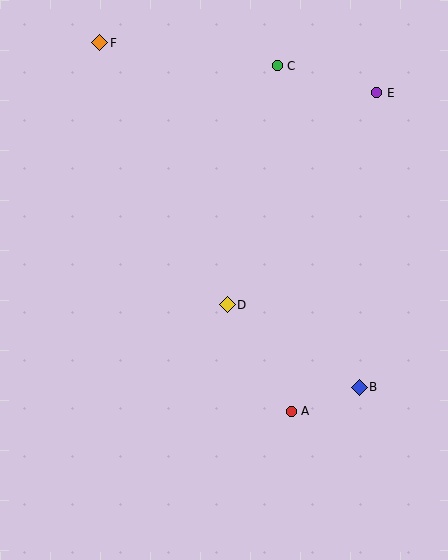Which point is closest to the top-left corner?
Point F is closest to the top-left corner.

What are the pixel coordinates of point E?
Point E is at (377, 93).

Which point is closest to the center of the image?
Point D at (227, 305) is closest to the center.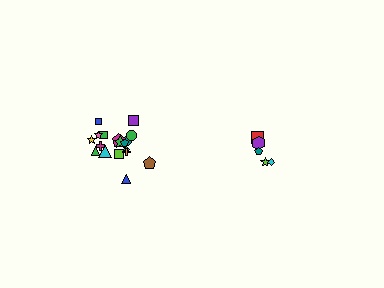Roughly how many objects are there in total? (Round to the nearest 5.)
Roughly 25 objects in total.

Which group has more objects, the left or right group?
The left group.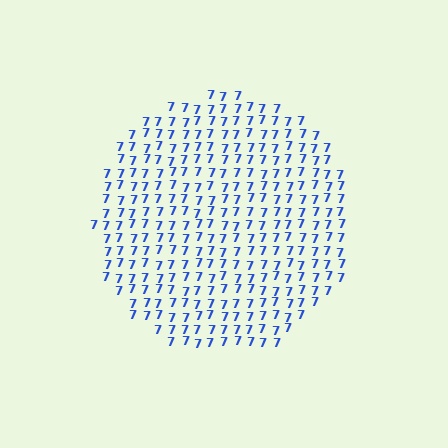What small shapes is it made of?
It is made of small digit 7's.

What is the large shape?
The large shape is a circle.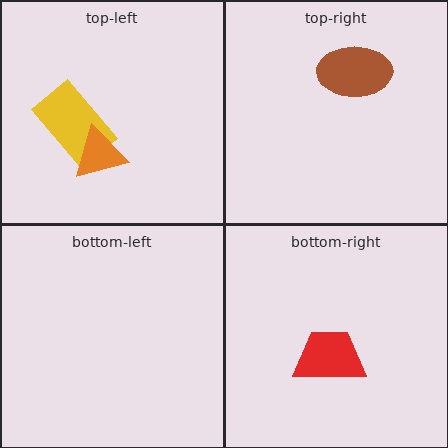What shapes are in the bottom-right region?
The red trapezoid.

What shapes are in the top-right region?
The brown ellipse.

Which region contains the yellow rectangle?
The top-left region.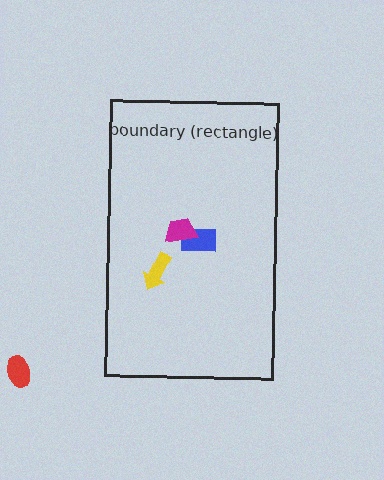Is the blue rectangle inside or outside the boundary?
Inside.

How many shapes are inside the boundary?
3 inside, 1 outside.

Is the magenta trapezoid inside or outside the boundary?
Inside.